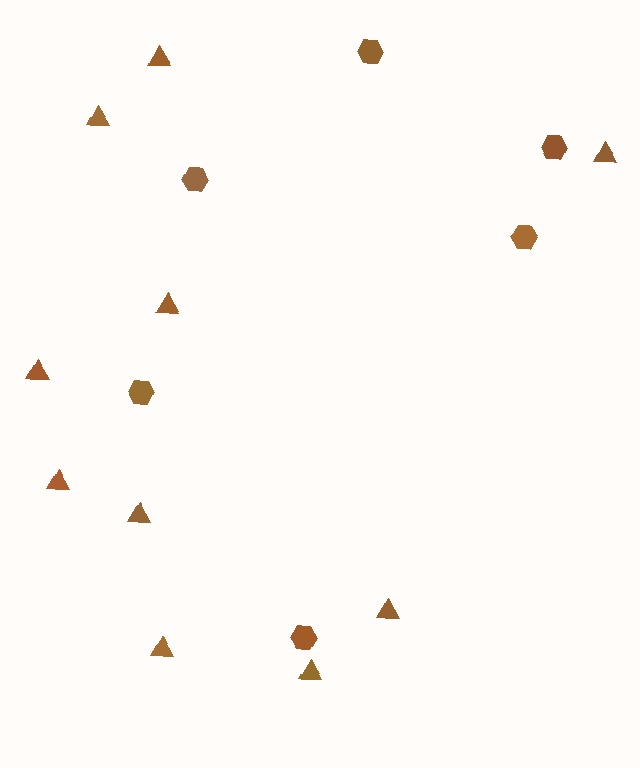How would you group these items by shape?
There are 2 groups: one group of triangles (10) and one group of hexagons (6).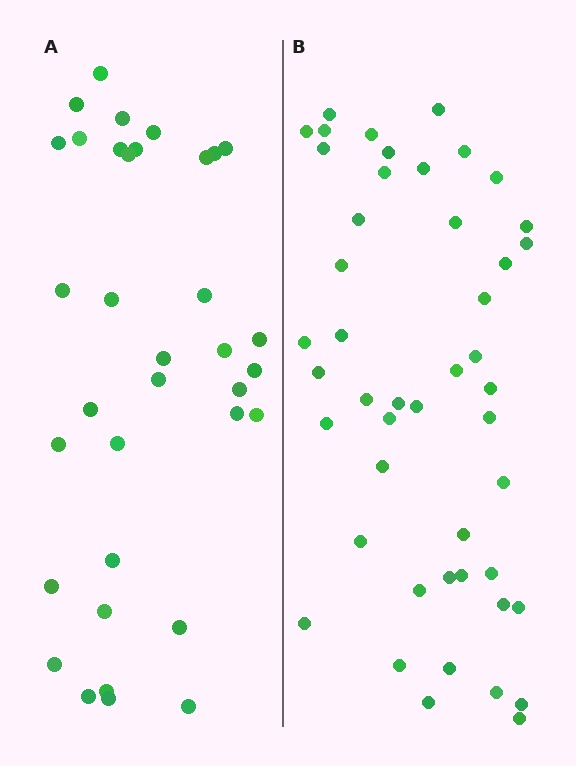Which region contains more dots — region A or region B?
Region B (the right region) has more dots.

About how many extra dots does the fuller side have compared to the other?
Region B has roughly 12 or so more dots than region A.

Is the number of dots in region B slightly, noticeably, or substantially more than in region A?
Region B has noticeably more, but not dramatically so. The ratio is roughly 1.3 to 1.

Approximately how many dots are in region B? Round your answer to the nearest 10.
About 50 dots. (The exact count is 47, which rounds to 50.)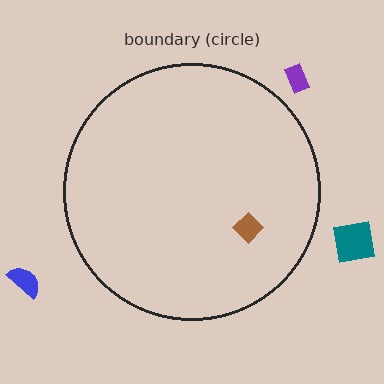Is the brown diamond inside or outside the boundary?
Inside.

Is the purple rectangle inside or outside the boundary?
Outside.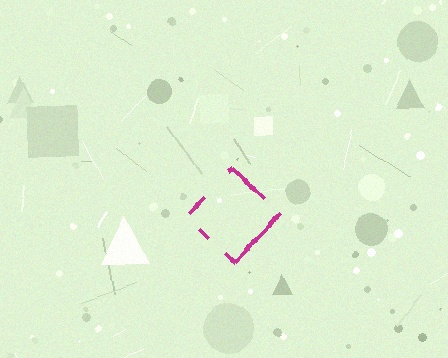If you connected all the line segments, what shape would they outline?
They would outline a diamond.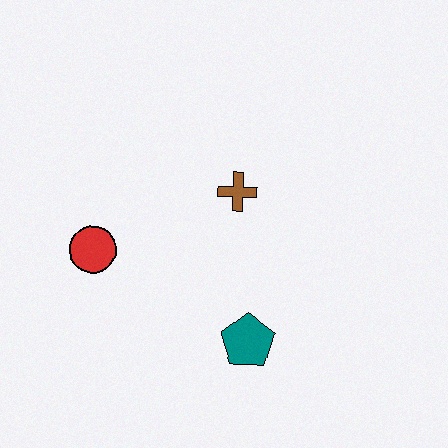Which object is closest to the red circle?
The brown cross is closest to the red circle.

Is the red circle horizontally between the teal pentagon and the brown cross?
No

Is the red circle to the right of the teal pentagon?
No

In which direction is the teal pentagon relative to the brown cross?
The teal pentagon is below the brown cross.